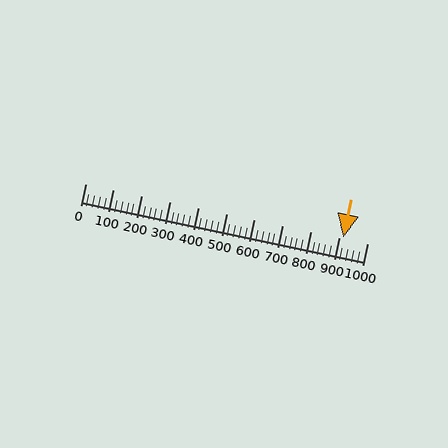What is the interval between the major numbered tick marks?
The major tick marks are spaced 100 units apart.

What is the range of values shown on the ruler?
The ruler shows values from 0 to 1000.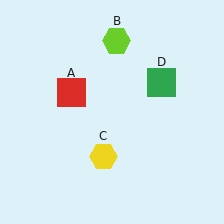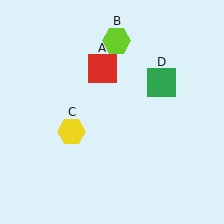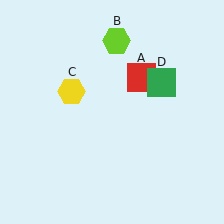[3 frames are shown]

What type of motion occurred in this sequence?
The red square (object A), yellow hexagon (object C) rotated clockwise around the center of the scene.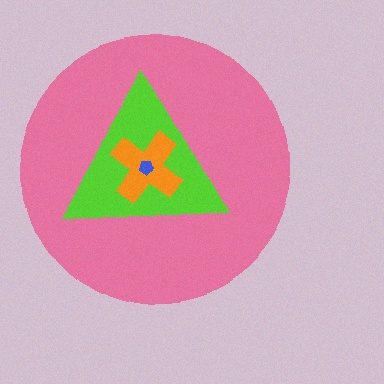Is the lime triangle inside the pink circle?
Yes.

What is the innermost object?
The blue pentagon.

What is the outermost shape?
The pink circle.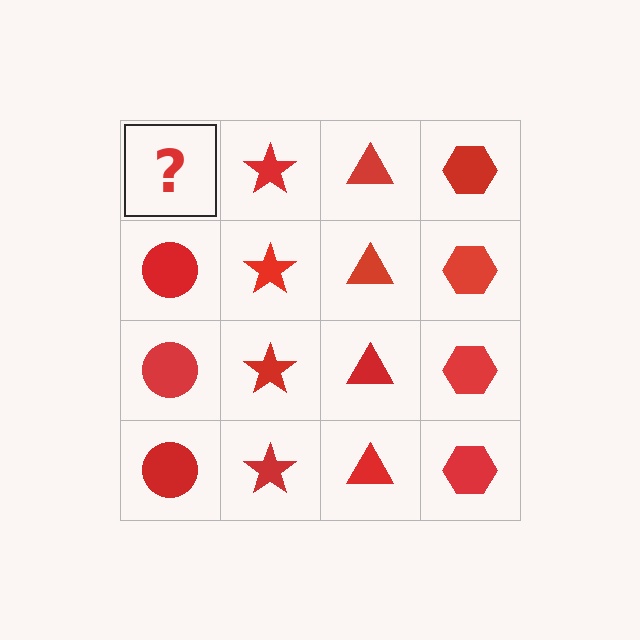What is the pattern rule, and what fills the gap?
The rule is that each column has a consistent shape. The gap should be filled with a red circle.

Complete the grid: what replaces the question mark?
The question mark should be replaced with a red circle.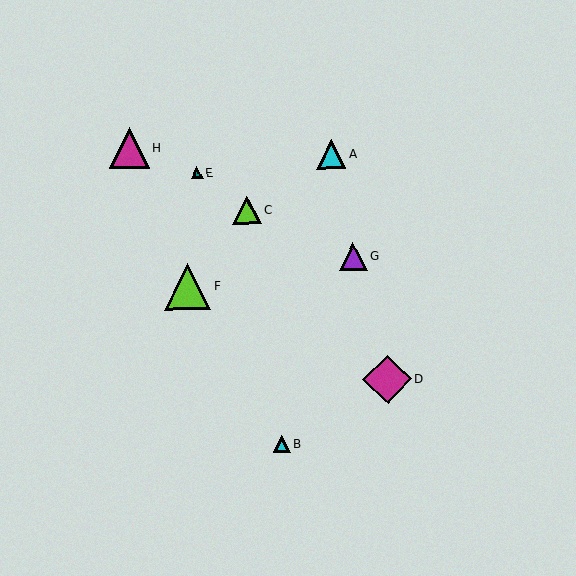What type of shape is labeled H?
Shape H is a magenta triangle.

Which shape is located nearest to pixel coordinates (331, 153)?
The cyan triangle (labeled A) at (331, 154) is nearest to that location.